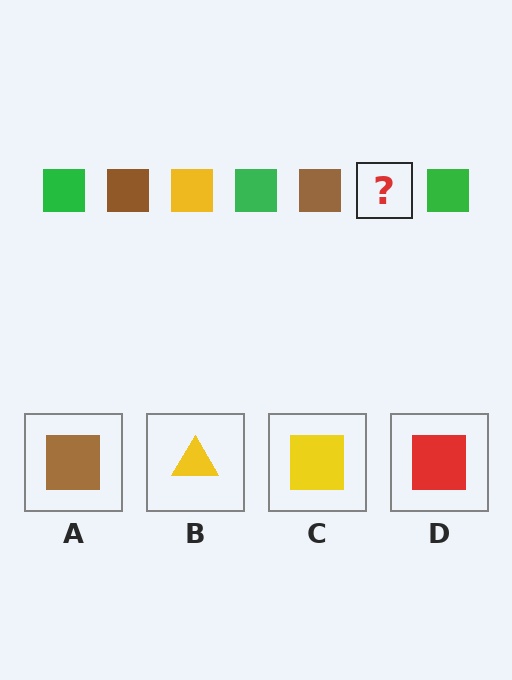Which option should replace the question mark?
Option C.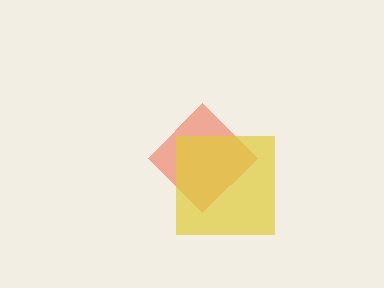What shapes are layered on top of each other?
The layered shapes are: a red diamond, a yellow square.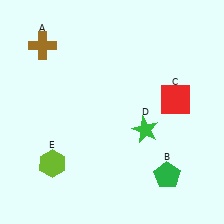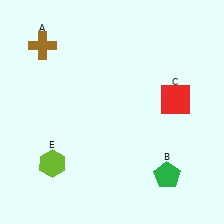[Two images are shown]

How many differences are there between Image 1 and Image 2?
There is 1 difference between the two images.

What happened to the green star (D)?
The green star (D) was removed in Image 2. It was in the bottom-right area of Image 1.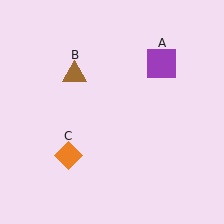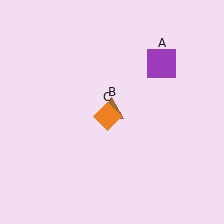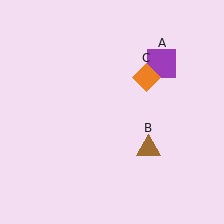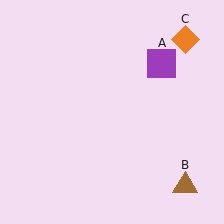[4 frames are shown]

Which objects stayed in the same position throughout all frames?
Purple square (object A) remained stationary.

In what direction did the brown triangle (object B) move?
The brown triangle (object B) moved down and to the right.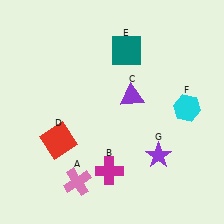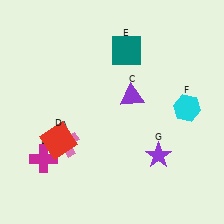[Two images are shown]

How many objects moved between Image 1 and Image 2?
2 objects moved between the two images.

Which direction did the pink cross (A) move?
The pink cross (A) moved up.